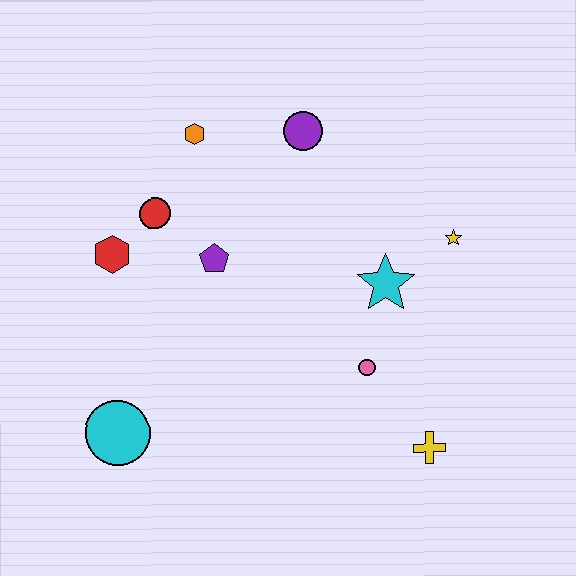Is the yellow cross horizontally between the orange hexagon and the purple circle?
No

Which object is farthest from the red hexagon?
The yellow cross is farthest from the red hexagon.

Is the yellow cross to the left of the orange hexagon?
No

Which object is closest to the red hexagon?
The red circle is closest to the red hexagon.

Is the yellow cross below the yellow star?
Yes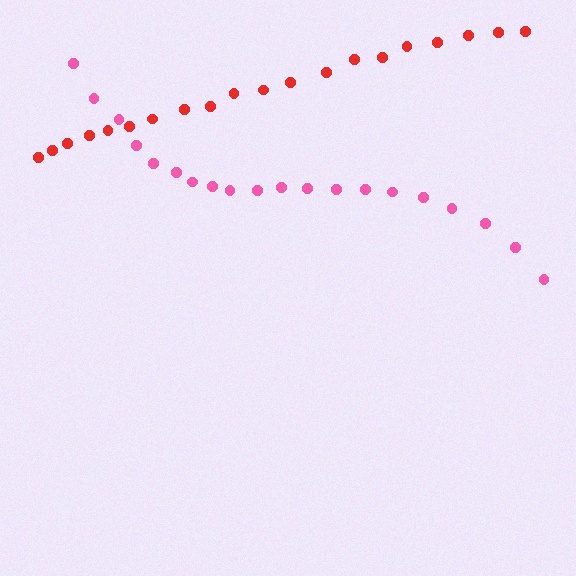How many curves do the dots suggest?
There are 2 distinct paths.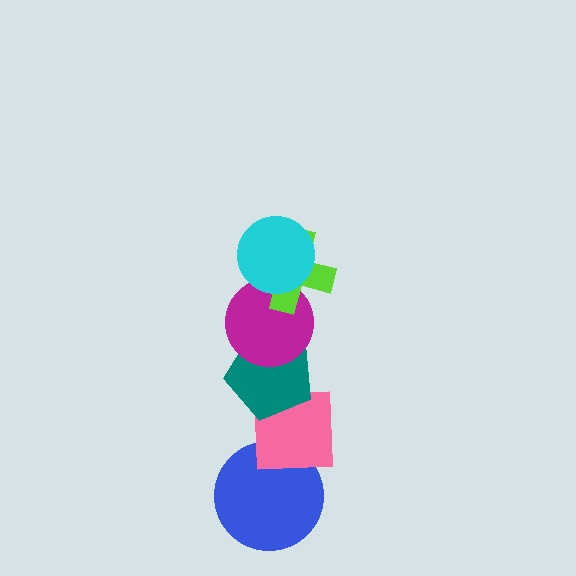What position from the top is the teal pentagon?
The teal pentagon is 4th from the top.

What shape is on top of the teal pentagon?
The magenta circle is on top of the teal pentagon.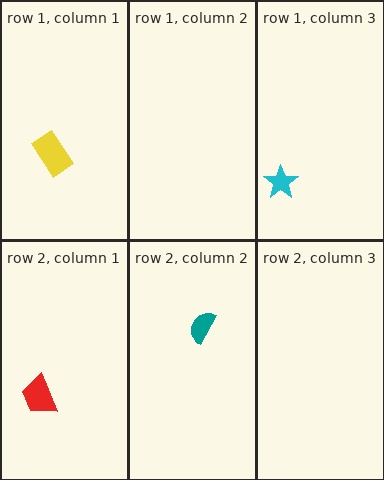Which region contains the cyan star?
The row 1, column 3 region.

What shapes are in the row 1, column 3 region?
The cyan star.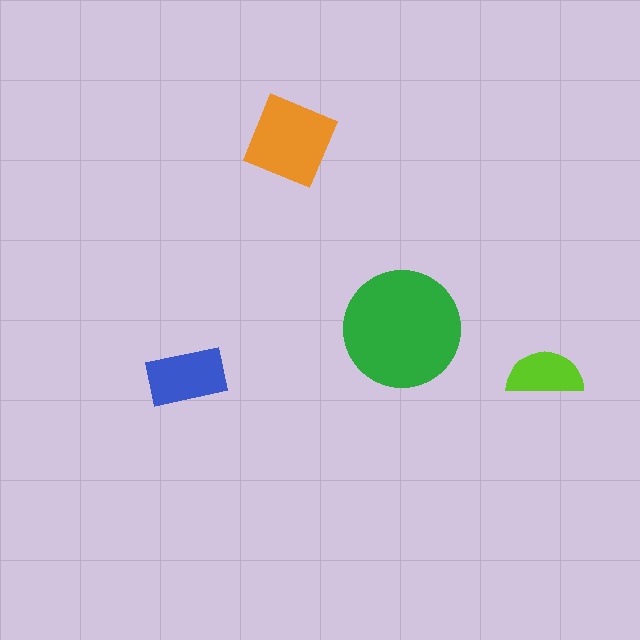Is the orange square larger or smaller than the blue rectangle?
Larger.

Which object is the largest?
The green circle.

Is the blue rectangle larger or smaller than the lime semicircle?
Larger.